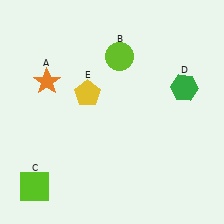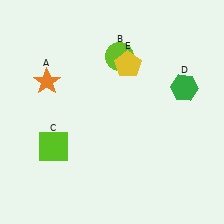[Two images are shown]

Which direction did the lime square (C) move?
The lime square (C) moved up.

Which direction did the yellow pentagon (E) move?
The yellow pentagon (E) moved right.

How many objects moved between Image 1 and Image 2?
2 objects moved between the two images.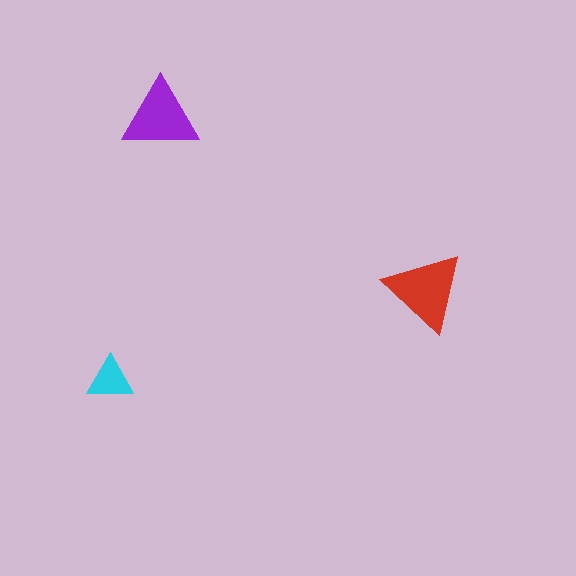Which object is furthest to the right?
The red triangle is rightmost.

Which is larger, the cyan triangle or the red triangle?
The red one.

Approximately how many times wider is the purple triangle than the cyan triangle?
About 1.5 times wider.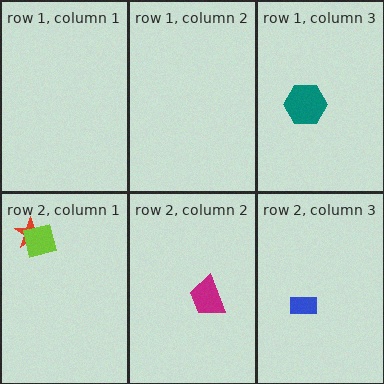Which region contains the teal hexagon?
The row 1, column 3 region.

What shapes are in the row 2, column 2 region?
The magenta trapezoid.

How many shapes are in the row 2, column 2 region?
1.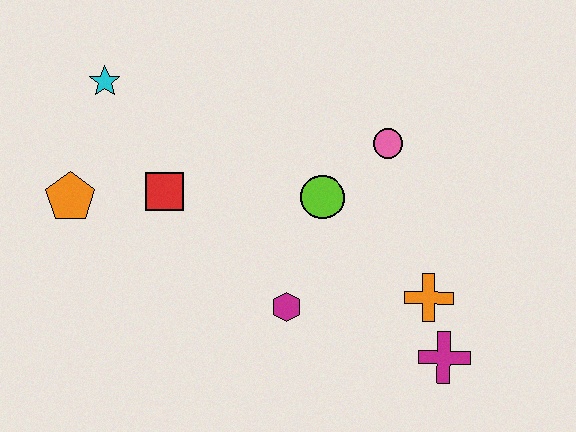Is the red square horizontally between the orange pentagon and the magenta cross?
Yes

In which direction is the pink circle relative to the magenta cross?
The pink circle is above the magenta cross.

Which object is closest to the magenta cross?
The orange cross is closest to the magenta cross.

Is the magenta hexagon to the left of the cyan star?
No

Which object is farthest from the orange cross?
The cyan star is farthest from the orange cross.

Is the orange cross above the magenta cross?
Yes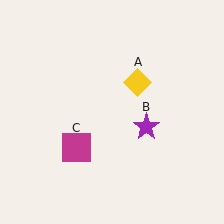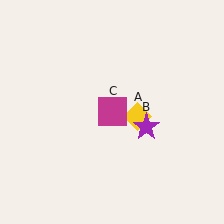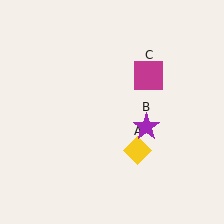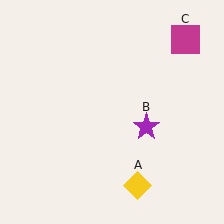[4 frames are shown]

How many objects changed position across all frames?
2 objects changed position: yellow diamond (object A), magenta square (object C).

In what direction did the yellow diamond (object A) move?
The yellow diamond (object A) moved down.